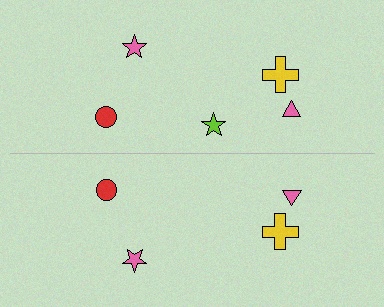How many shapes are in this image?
There are 9 shapes in this image.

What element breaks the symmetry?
A lime star is missing from the bottom side.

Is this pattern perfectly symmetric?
No, the pattern is not perfectly symmetric. A lime star is missing from the bottom side.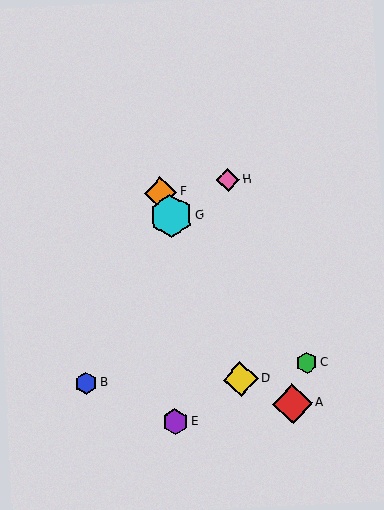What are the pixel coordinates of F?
Object F is at (161, 193).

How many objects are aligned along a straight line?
3 objects (D, F, G) are aligned along a straight line.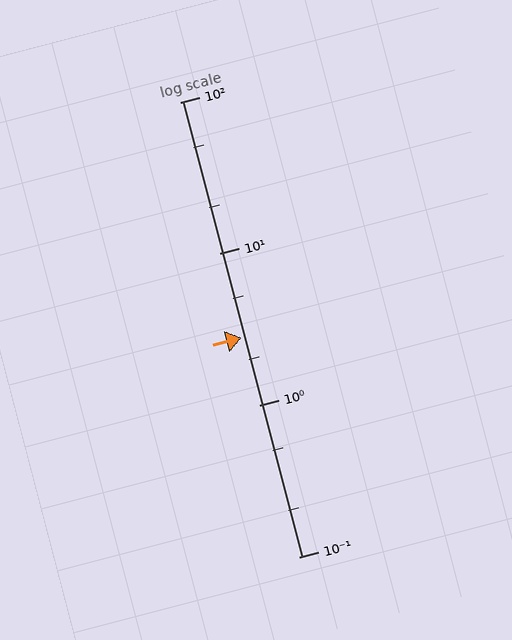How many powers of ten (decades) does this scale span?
The scale spans 3 decades, from 0.1 to 100.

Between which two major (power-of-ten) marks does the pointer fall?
The pointer is between 1 and 10.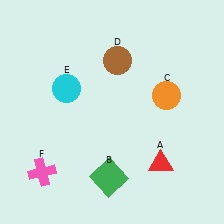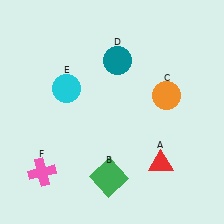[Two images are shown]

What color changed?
The circle (D) changed from brown in Image 1 to teal in Image 2.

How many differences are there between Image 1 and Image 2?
There is 1 difference between the two images.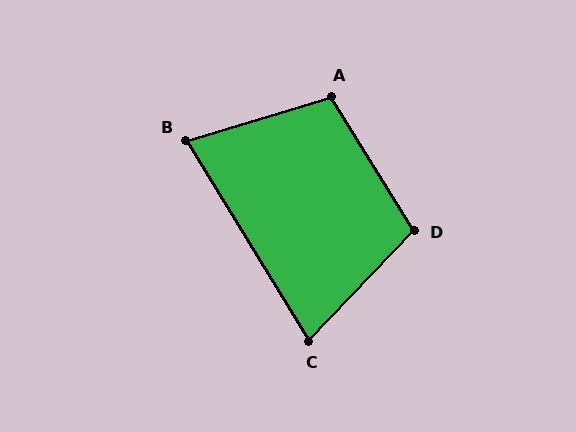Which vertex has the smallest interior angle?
C, at approximately 75 degrees.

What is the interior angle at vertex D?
Approximately 105 degrees (obtuse).